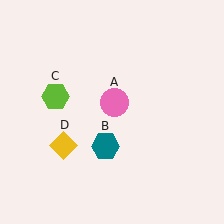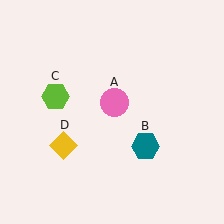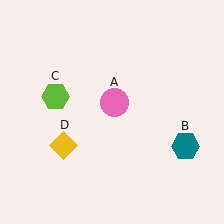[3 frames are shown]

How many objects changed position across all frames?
1 object changed position: teal hexagon (object B).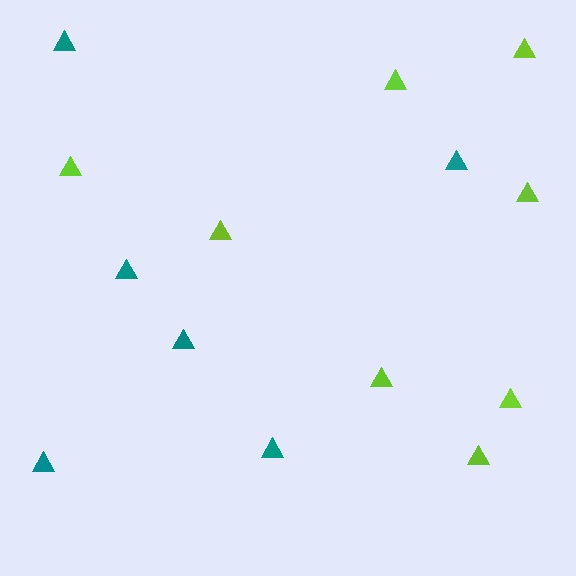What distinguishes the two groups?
There are 2 groups: one group of lime triangles (8) and one group of teal triangles (6).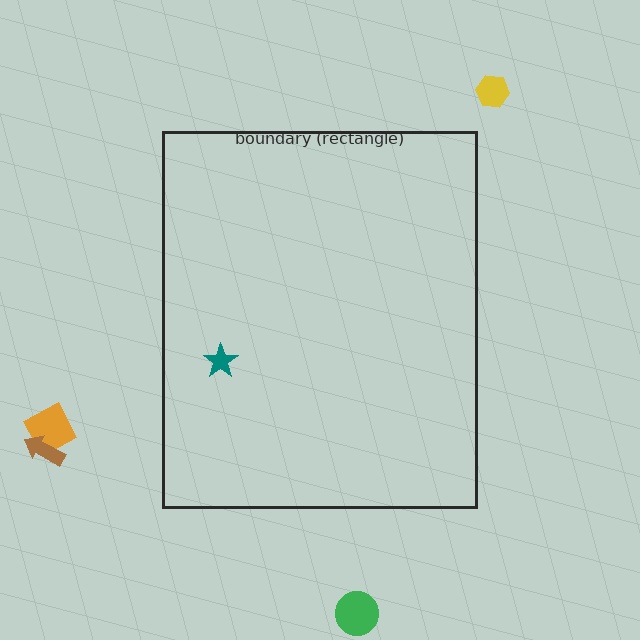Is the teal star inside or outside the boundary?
Inside.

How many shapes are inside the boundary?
1 inside, 4 outside.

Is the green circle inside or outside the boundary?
Outside.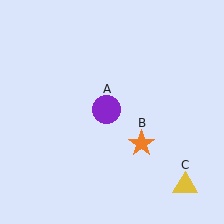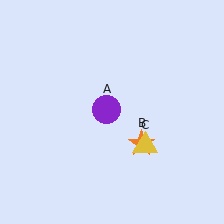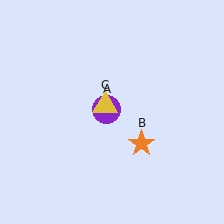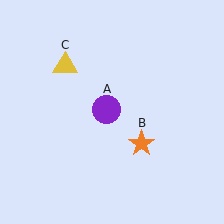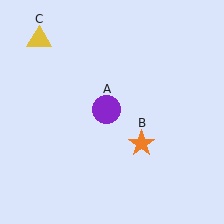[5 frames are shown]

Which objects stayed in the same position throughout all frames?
Purple circle (object A) and orange star (object B) remained stationary.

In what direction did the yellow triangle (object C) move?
The yellow triangle (object C) moved up and to the left.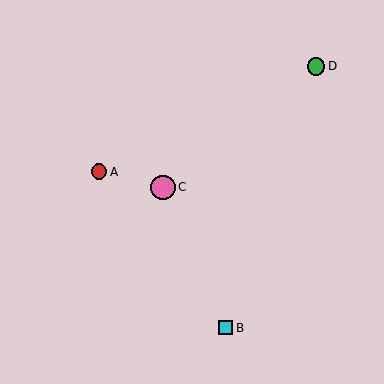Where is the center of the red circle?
The center of the red circle is at (99, 172).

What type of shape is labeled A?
Shape A is a red circle.